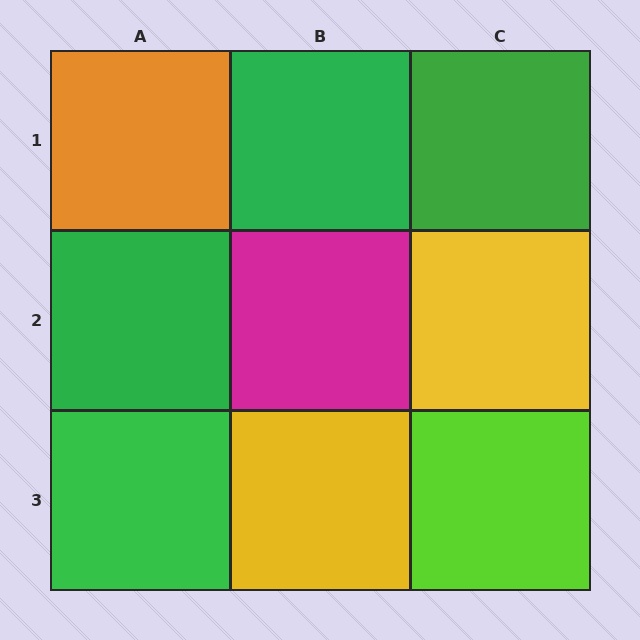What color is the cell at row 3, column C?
Lime.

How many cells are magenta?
1 cell is magenta.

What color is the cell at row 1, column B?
Green.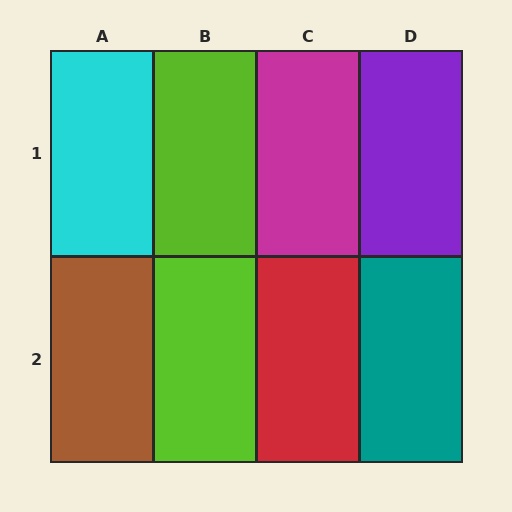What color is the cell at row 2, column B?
Lime.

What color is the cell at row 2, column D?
Teal.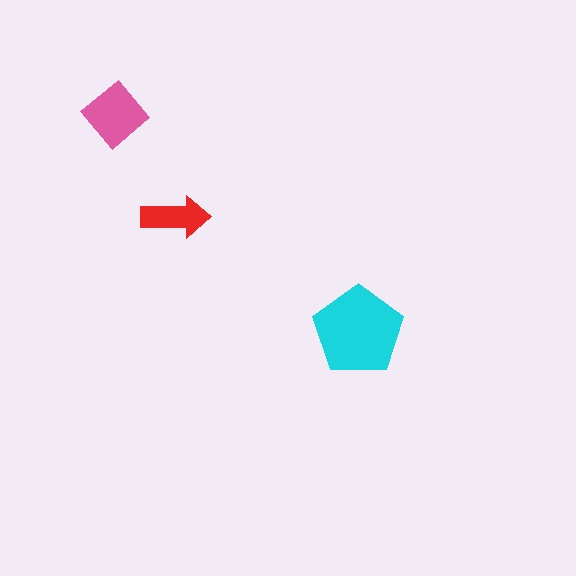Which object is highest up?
The pink diamond is topmost.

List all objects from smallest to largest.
The red arrow, the pink diamond, the cyan pentagon.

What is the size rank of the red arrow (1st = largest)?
3rd.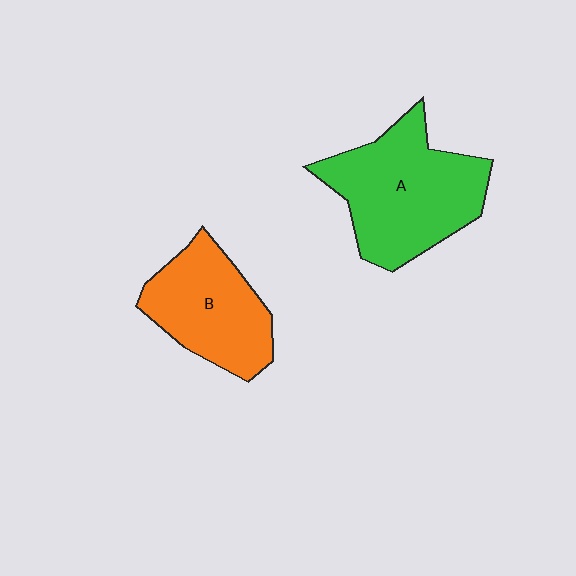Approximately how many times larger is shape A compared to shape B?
Approximately 1.4 times.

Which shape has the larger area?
Shape A (green).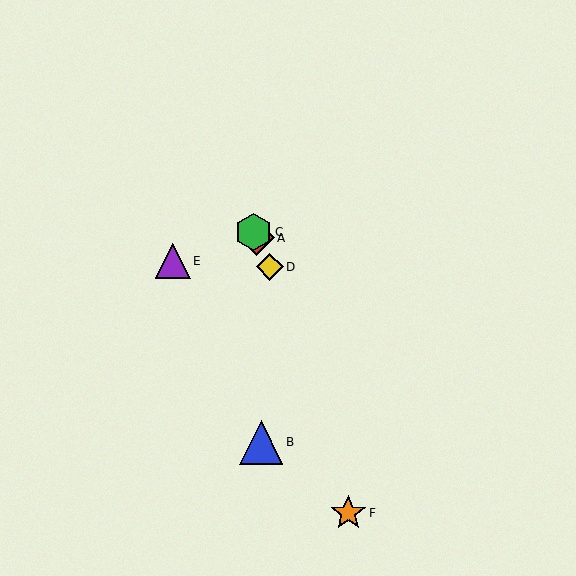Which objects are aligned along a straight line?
Objects A, C, D are aligned along a straight line.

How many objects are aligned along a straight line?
3 objects (A, C, D) are aligned along a straight line.